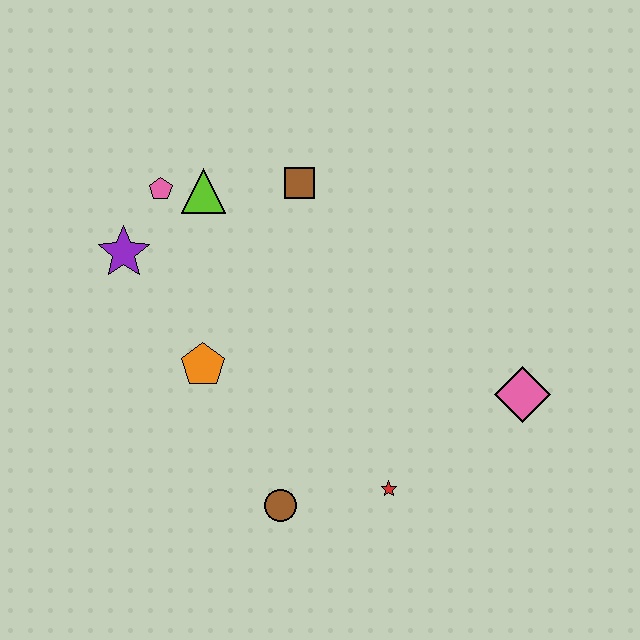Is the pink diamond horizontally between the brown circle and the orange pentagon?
No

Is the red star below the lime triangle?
Yes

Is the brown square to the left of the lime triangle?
No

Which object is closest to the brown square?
The lime triangle is closest to the brown square.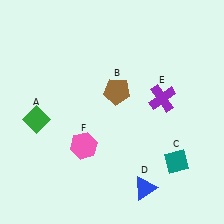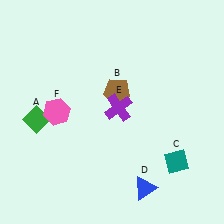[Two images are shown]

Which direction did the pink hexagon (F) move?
The pink hexagon (F) moved up.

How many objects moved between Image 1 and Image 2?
2 objects moved between the two images.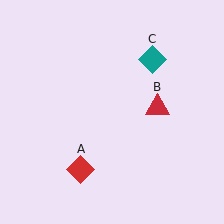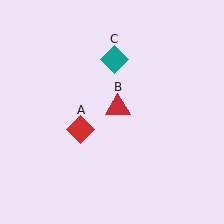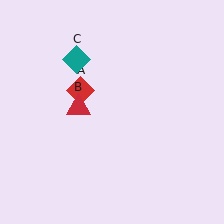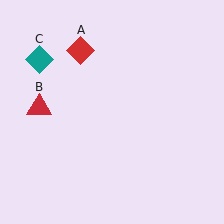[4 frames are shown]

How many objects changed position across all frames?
3 objects changed position: red diamond (object A), red triangle (object B), teal diamond (object C).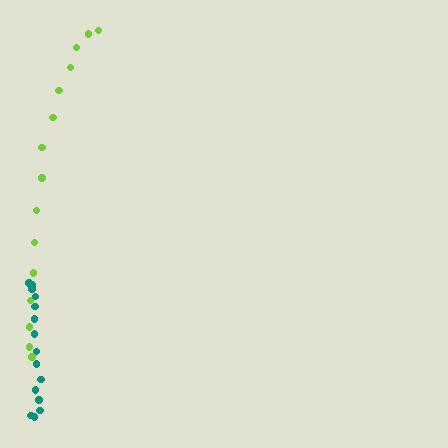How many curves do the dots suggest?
There are 2 distinct paths.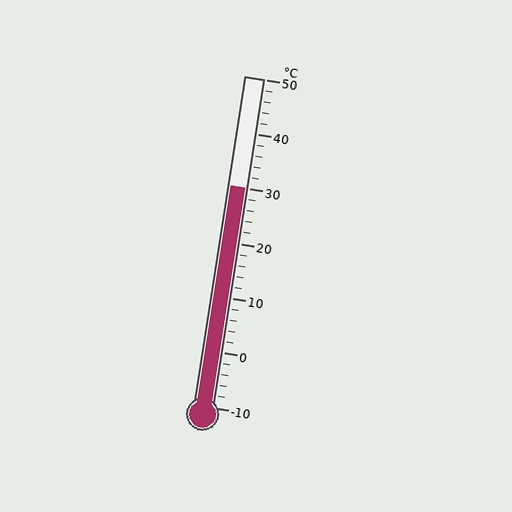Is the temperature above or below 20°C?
The temperature is above 20°C.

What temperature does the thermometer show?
The thermometer shows approximately 30°C.